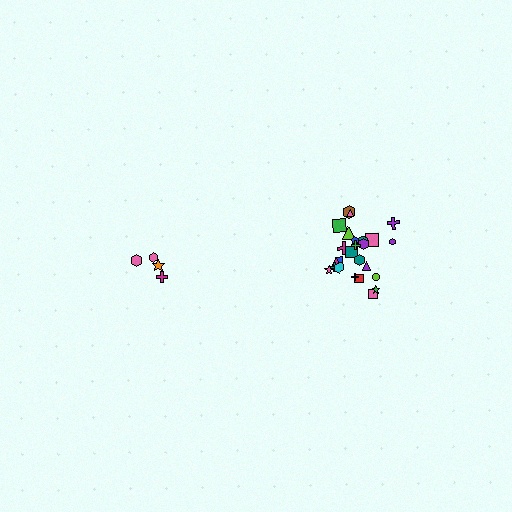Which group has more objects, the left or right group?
The right group.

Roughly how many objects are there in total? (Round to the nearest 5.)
Roughly 30 objects in total.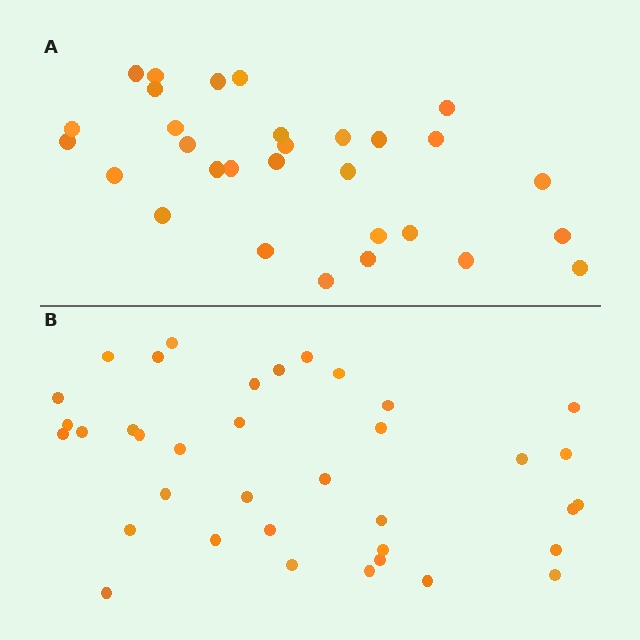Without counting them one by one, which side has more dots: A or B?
Region B (the bottom region) has more dots.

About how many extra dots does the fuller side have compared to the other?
Region B has roughly 8 or so more dots than region A.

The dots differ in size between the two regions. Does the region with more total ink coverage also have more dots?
No. Region A has more total ink coverage because its dots are larger, but region B actually contains more individual dots. Total area can be misleading — the number of items is what matters here.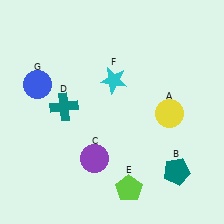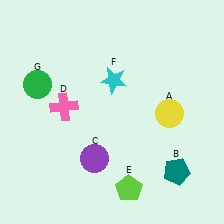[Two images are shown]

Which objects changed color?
D changed from teal to pink. G changed from blue to green.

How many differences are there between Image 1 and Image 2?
There are 2 differences between the two images.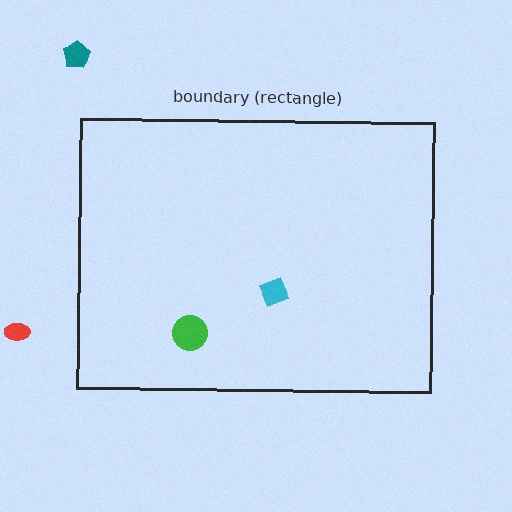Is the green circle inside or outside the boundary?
Inside.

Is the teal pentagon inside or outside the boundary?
Outside.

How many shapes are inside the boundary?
2 inside, 2 outside.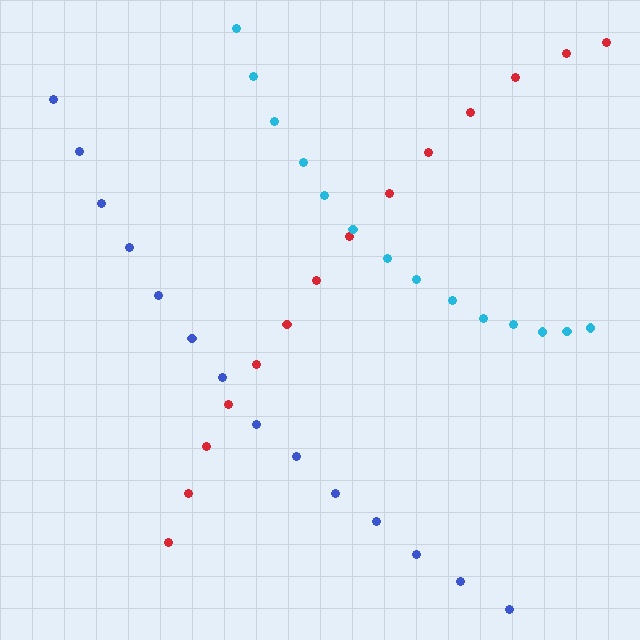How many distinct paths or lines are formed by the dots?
There are 3 distinct paths.